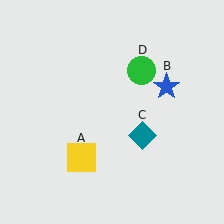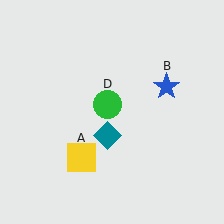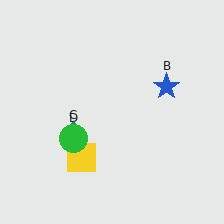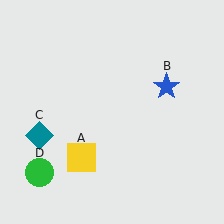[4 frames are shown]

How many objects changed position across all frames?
2 objects changed position: teal diamond (object C), green circle (object D).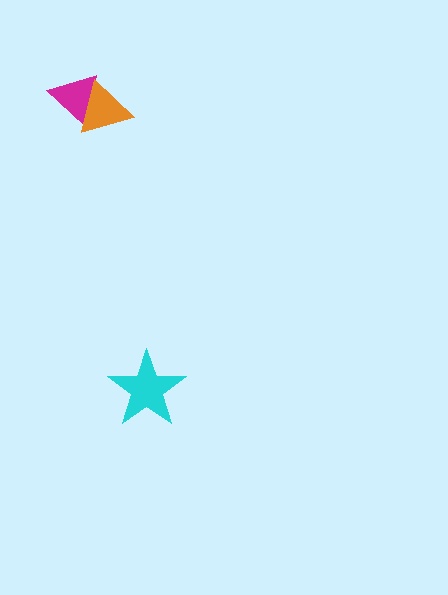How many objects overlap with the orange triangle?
1 object overlaps with the orange triangle.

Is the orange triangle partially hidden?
No, no other shape covers it.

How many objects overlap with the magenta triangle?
1 object overlaps with the magenta triangle.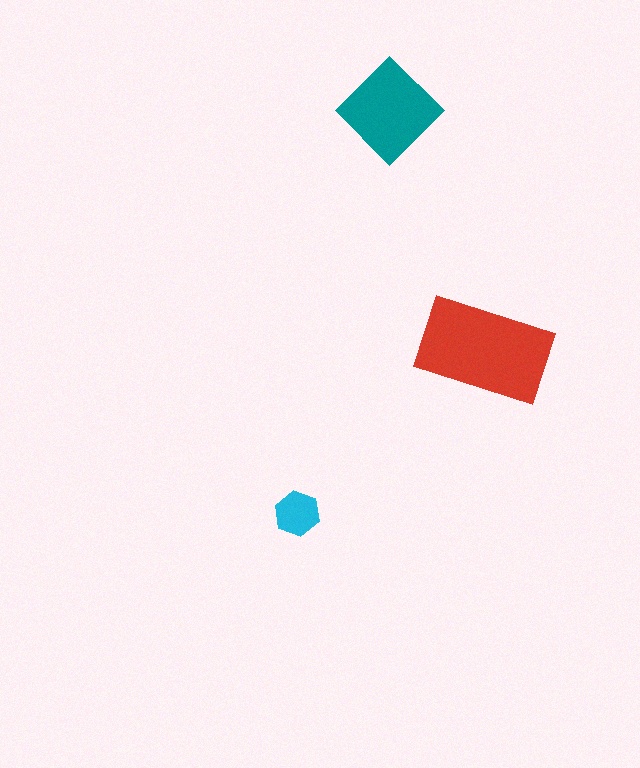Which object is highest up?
The teal diamond is topmost.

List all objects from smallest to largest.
The cyan hexagon, the teal diamond, the red rectangle.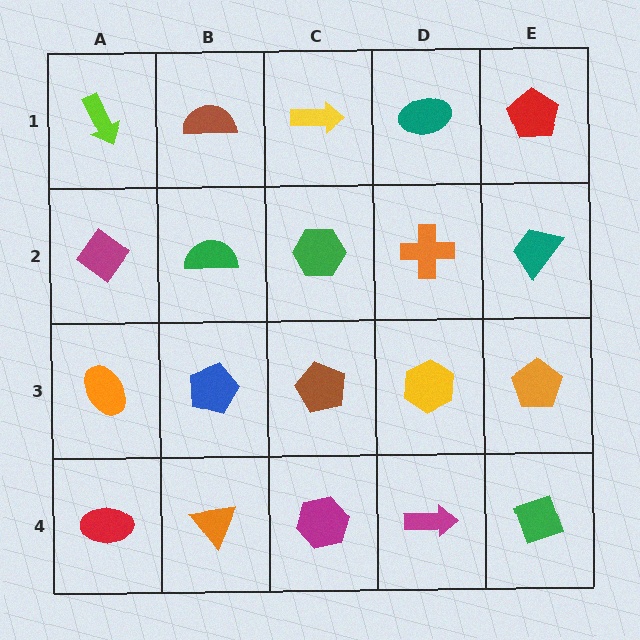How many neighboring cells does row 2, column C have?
4.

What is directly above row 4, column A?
An orange ellipse.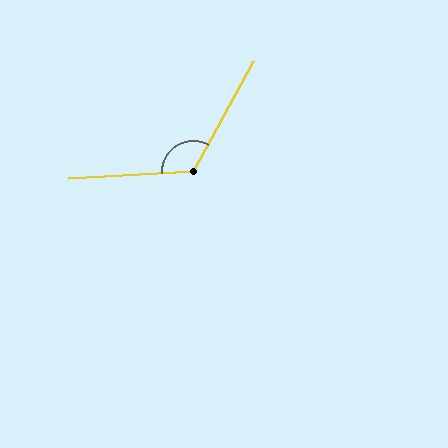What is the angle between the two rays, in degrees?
Approximately 122 degrees.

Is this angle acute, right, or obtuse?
It is obtuse.